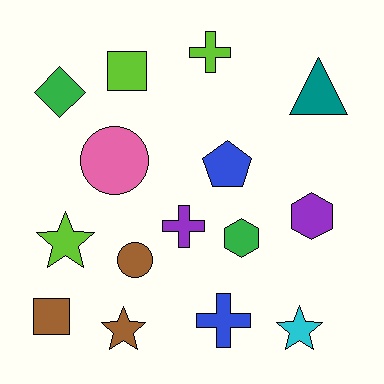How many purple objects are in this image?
There are 2 purple objects.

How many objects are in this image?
There are 15 objects.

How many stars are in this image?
There are 3 stars.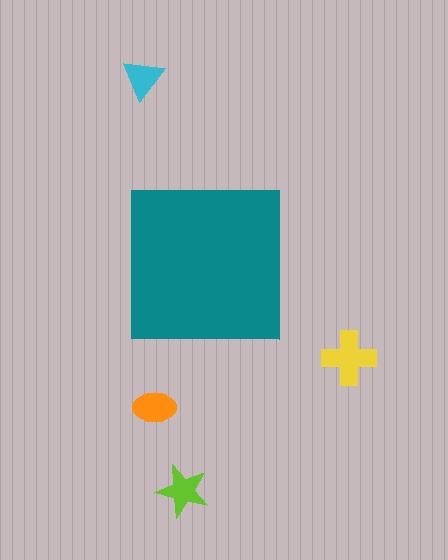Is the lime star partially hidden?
No, the lime star is fully visible.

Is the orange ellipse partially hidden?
No, the orange ellipse is fully visible.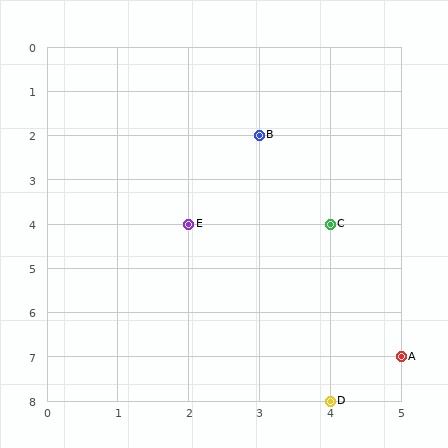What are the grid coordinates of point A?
Point A is at grid coordinates (5, 7).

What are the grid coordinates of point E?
Point E is at grid coordinates (2, 4).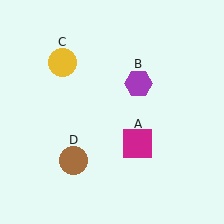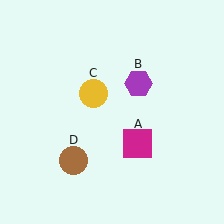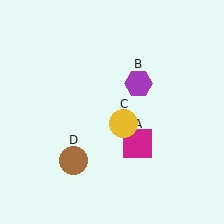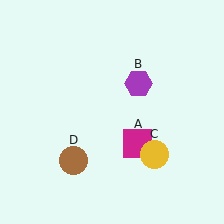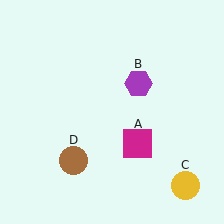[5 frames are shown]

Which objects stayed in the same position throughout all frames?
Magenta square (object A) and purple hexagon (object B) and brown circle (object D) remained stationary.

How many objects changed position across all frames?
1 object changed position: yellow circle (object C).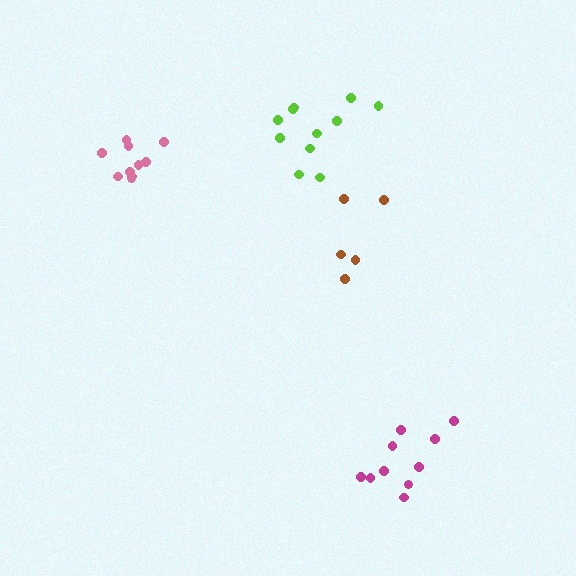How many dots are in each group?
Group 1: 10 dots, Group 2: 11 dots, Group 3: 5 dots, Group 4: 10 dots (36 total).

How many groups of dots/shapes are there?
There are 4 groups.